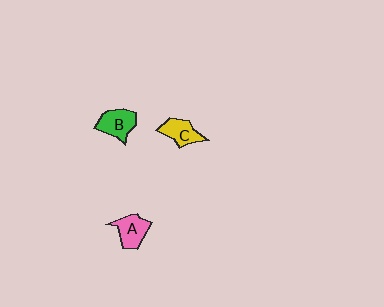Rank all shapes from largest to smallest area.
From largest to smallest: B (green), A (pink), C (yellow).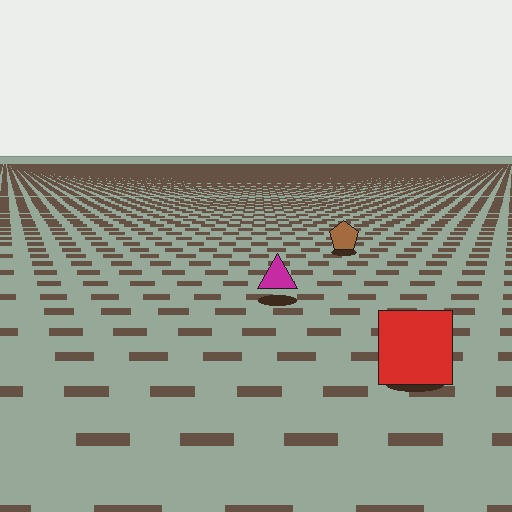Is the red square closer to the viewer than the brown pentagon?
Yes. The red square is closer — you can tell from the texture gradient: the ground texture is coarser near it.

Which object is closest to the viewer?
The red square is closest. The texture marks near it are larger and more spread out.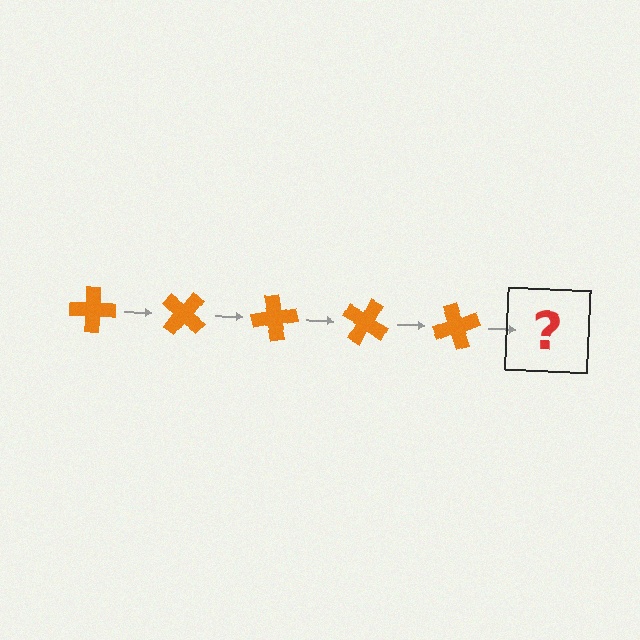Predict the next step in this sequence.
The next step is an orange cross rotated 200 degrees.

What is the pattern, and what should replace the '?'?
The pattern is that the cross rotates 40 degrees each step. The '?' should be an orange cross rotated 200 degrees.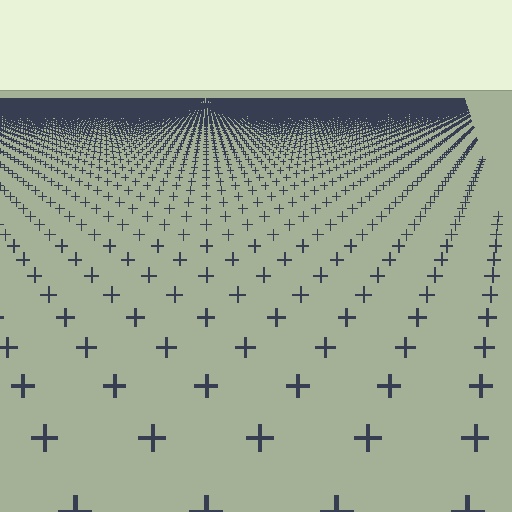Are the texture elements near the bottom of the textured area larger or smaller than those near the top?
Larger. Near the bottom, elements are closer to the viewer and appear at a bigger on-screen size.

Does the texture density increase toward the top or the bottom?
Density increases toward the top.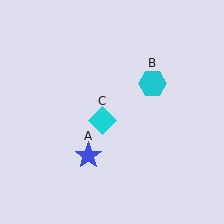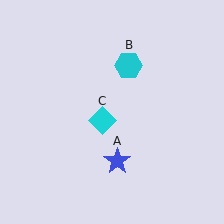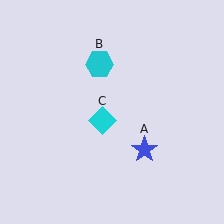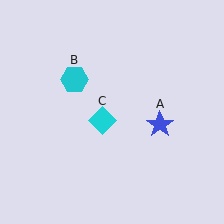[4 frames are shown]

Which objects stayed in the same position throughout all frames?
Cyan diamond (object C) remained stationary.